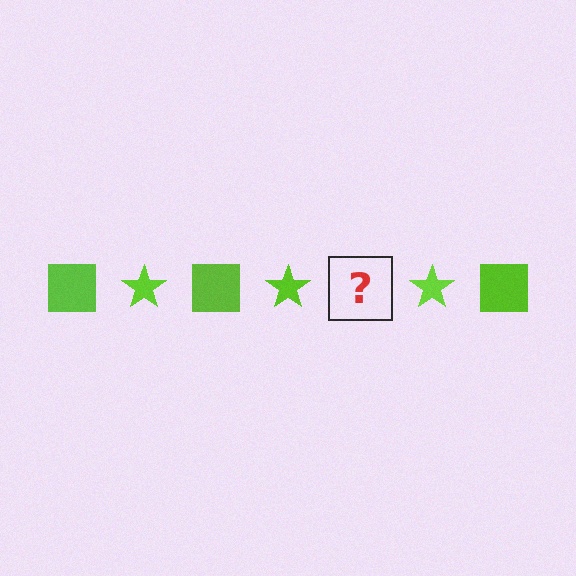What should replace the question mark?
The question mark should be replaced with a lime square.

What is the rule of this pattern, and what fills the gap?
The rule is that the pattern cycles through square, star shapes in lime. The gap should be filled with a lime square.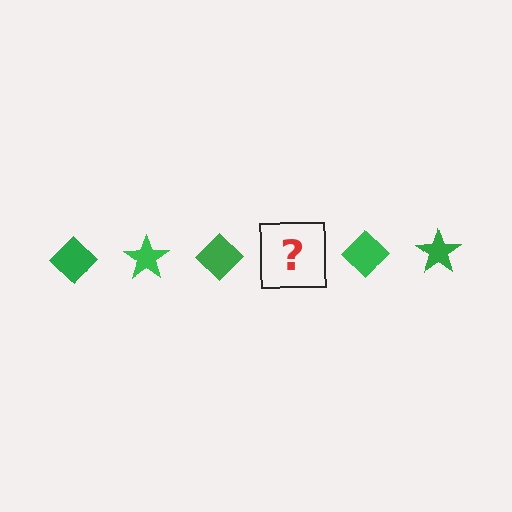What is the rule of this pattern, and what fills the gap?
The rule is that the pattern cycles through diamond, star shapes in green. The gap should be filled with a green star.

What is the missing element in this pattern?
The missing element is a green star.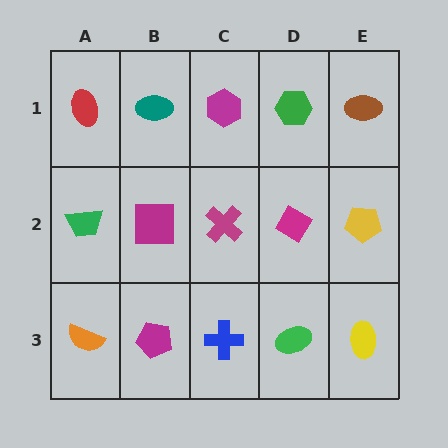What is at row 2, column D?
A magenta diamond.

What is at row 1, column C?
A magenta hexagon.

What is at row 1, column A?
A red ellipse.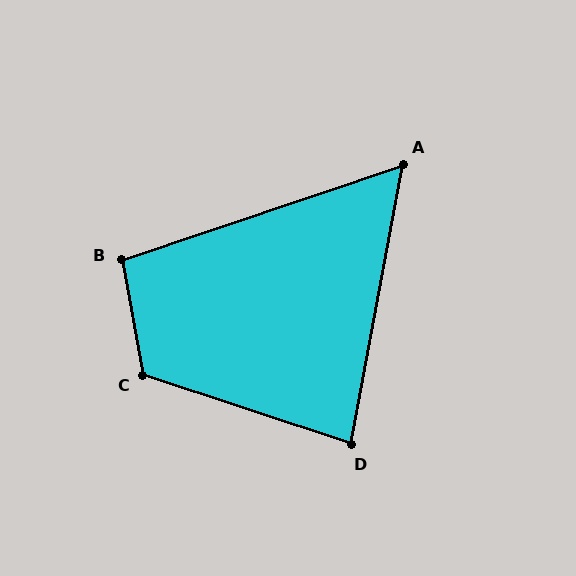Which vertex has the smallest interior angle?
A, at approximately 61 degrees.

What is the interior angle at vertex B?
Approximately 98 degrees (obtuse).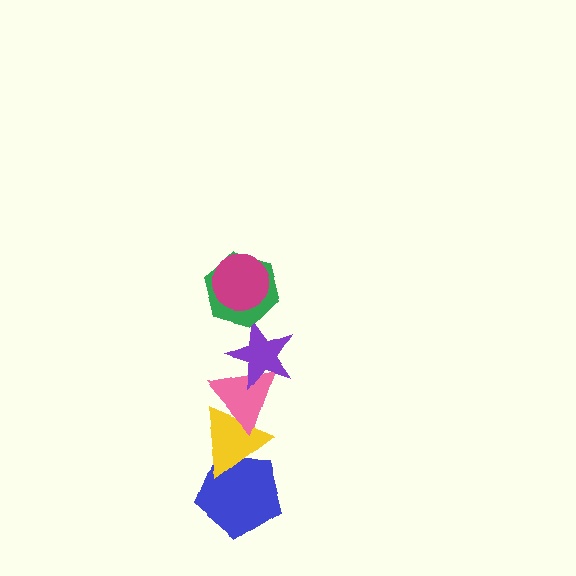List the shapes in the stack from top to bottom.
From top to bottom: the magenta circle, the green hexagon, the purple star, the pink triangle, the yellow triangle, the blue pentagon.